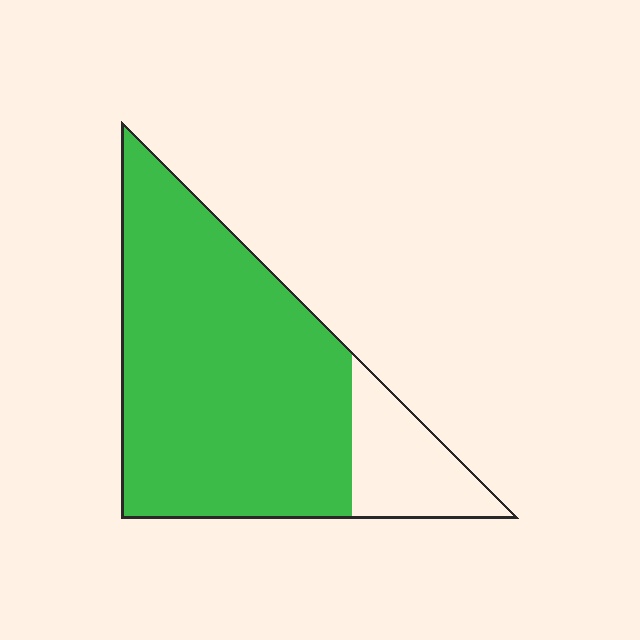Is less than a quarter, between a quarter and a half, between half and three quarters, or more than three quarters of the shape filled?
More than three quarters.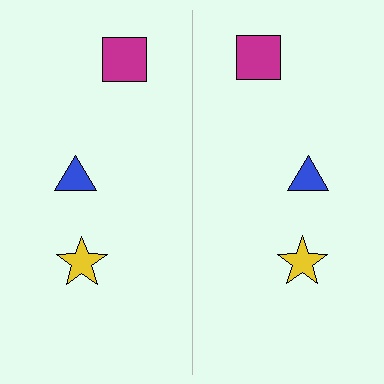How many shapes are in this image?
There are 6 shapes in this image.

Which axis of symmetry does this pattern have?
The pattern has a vertical axis of symmetry running through the center of the image.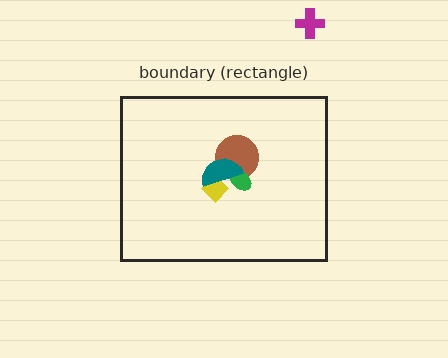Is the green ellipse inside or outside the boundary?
Inside.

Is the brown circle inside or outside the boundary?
Inside.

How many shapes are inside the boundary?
4 inside, 1 outside.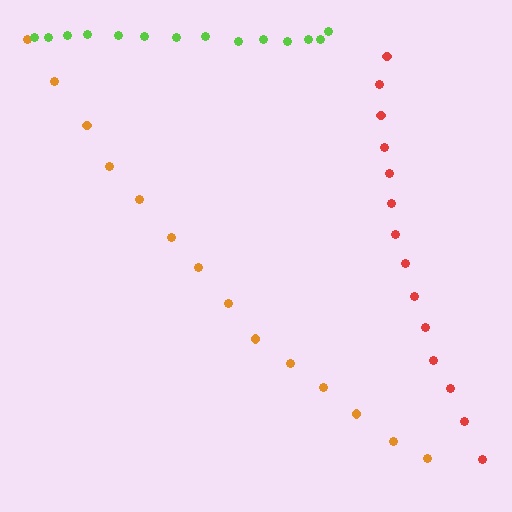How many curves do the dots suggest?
There are 3 distinct paths.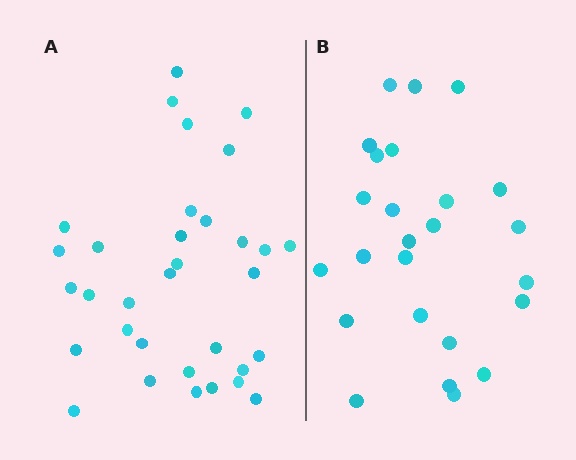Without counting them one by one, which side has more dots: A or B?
Region A (the left region) has more dots.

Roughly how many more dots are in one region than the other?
Region A has roughly 8 or so more dots than region B.